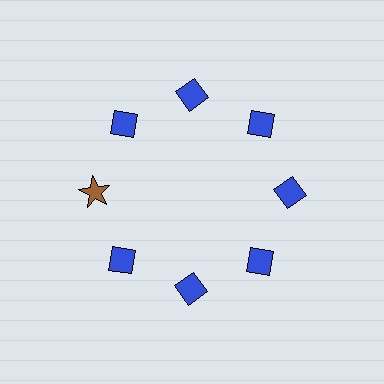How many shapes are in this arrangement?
There are 8 shapes arranged in a ring pattern.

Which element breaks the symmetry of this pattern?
The brown star at roughly the 9 o'clock position breaks the symmetry. All other shapes are blue diamonds.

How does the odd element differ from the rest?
It differs in both color (brown instead of blue) and shape (star instead of diamond).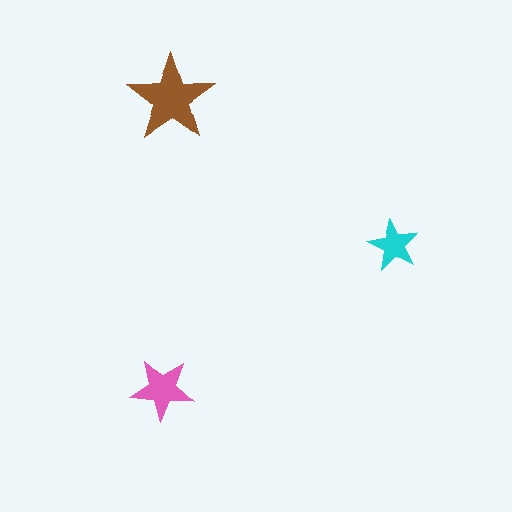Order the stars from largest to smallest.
the brown one, the pink one, the cyan one.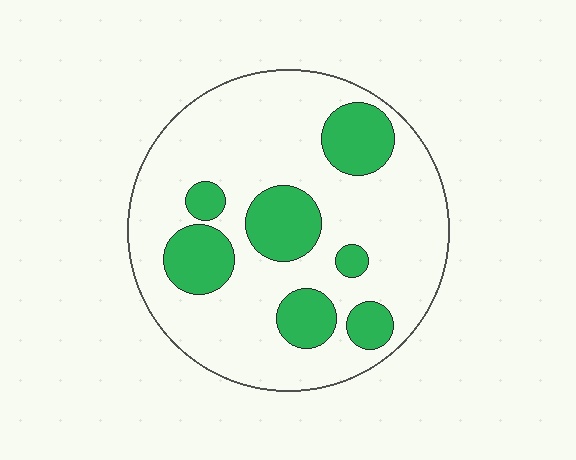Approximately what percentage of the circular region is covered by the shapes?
Approximately 25%.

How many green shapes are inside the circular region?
7.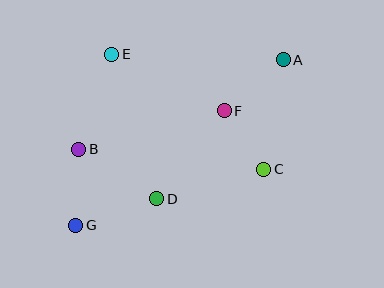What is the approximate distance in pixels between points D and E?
The distance between D and E is approximately 151 pixels.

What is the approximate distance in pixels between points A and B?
The distance between A and B is approximately 223 pixels.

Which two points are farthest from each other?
Points A and G are farthest from each other.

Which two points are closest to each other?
Points C and F are closest to each other.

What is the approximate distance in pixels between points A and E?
The distance between A and E is approximately 172 pixels.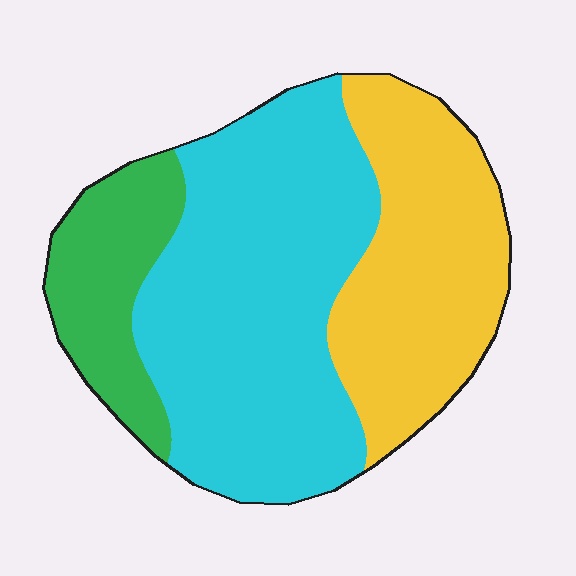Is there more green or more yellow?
Yellow.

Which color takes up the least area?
Green, at roughly 15%.